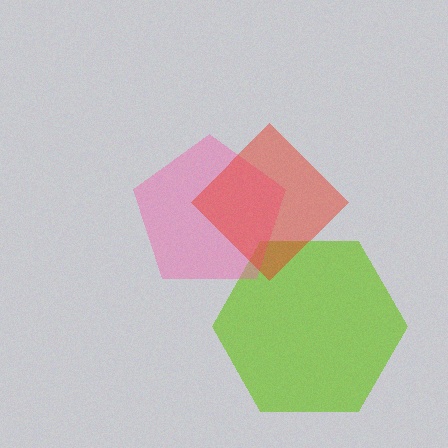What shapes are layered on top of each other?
The layered shapes are: a lime hexagon, a pink pentagon, a red diamond.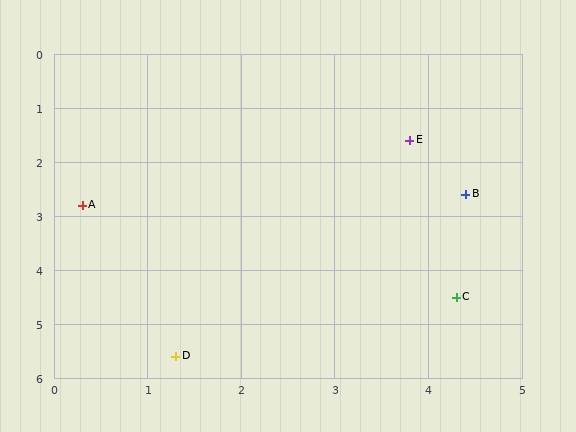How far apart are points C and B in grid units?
Points C and B are about 1.9 grid units apart.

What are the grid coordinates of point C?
Point C is at approximately (4.3, 4.5).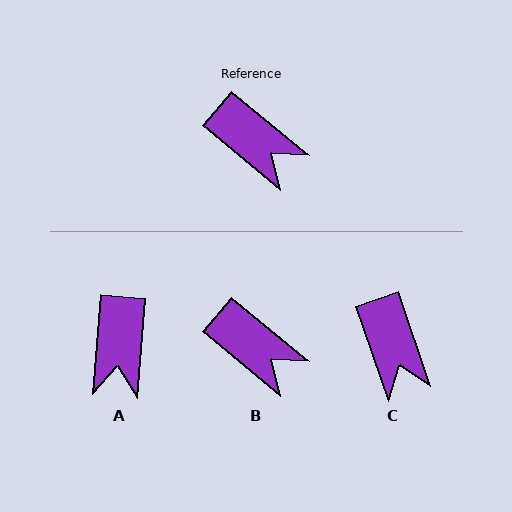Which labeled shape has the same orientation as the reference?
B.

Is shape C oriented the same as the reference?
No, it is off by about 31 degrees.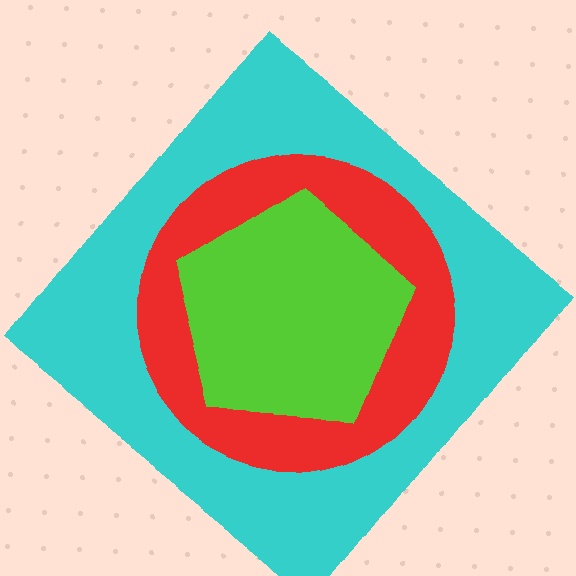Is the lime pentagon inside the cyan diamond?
Yes.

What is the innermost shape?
The lime pentagon.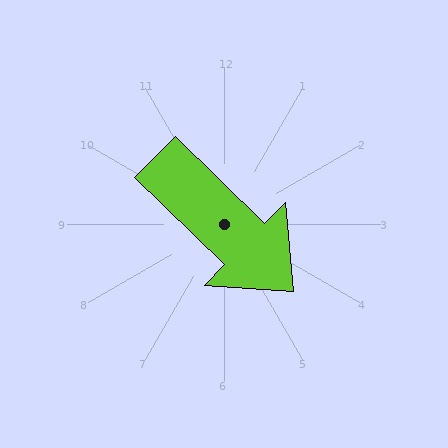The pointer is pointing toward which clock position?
Roughly 4 o'clock.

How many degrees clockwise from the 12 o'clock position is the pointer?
Approximately 134 degrees.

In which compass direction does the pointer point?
Southeast.